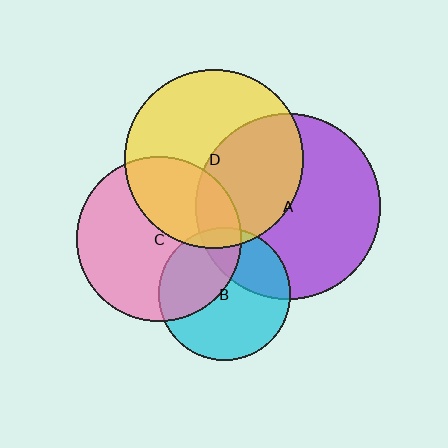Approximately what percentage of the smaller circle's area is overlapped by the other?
Approximately 10%.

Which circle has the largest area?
Circle A (purple).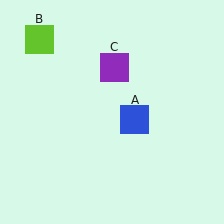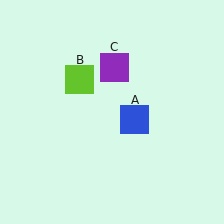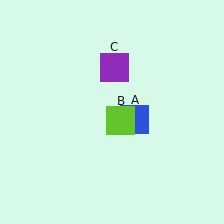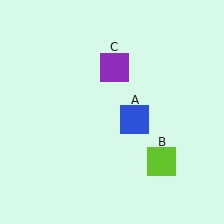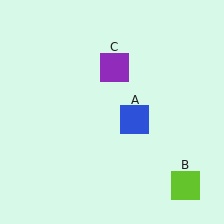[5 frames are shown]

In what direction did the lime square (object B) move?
The lime square (object B) moved down and to the right.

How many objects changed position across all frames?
1 object changed position: lime square (object B).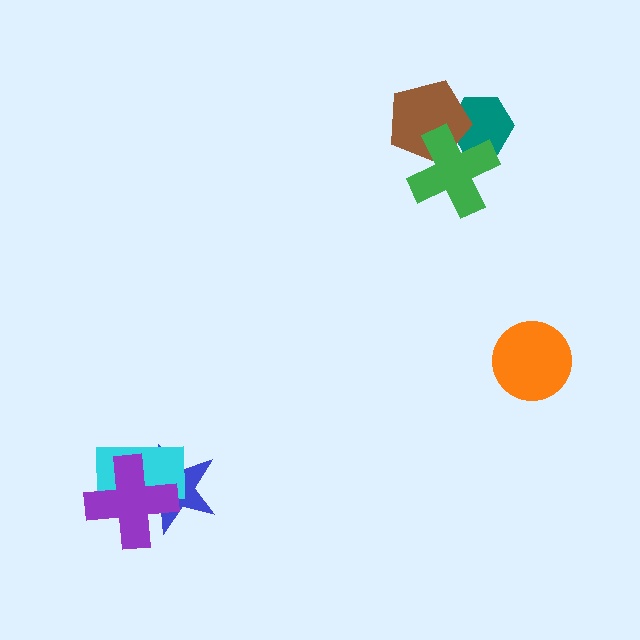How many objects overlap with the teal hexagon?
2 objects overlap with the teal hexagon.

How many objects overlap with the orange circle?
0 objects overlap with the orange circle.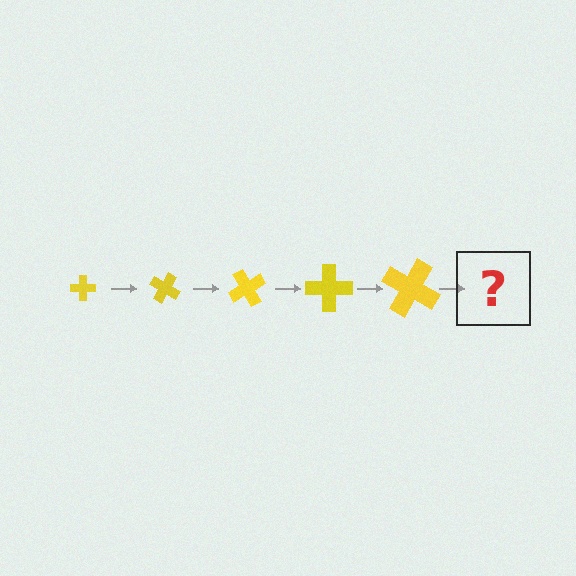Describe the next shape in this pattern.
It should be a cross, larger than the previous one and rotated 150 degrees from the start.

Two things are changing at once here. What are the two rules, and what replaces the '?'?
The two rules are that the cross grows larger each step and it rotates 30 degrees each step. The '?' should be a cross, larger than the previous one and rotated 150 degrees from the start.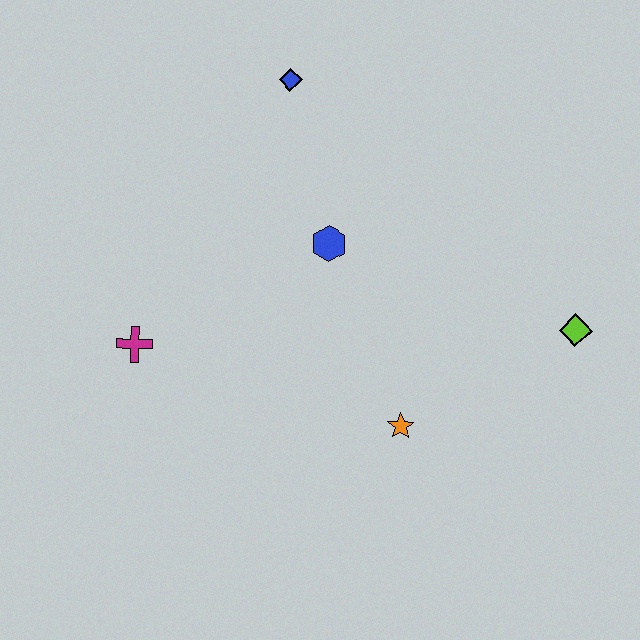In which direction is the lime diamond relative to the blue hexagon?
The lime diamond is to the right of the blue hexagon.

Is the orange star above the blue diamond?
No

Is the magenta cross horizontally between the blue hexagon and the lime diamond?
No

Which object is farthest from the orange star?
The blue diamond is farthest from the orange star.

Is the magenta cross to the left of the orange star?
Yes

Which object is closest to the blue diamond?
The blue hexagon is closest to the blue diamond.